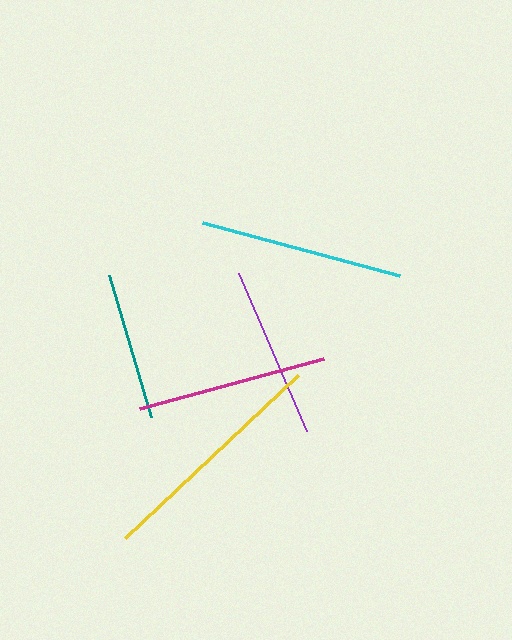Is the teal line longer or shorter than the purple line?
The purple line is longer than the teal line.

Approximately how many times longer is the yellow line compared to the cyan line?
The yellow line is approximately 1.2 times the length of the cyan line.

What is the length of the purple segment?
The purple segment is approximately 172 pixels long.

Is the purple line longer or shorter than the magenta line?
The magenta line is longer than the purple line.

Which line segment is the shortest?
The teal line is the shortest at approximately 148 pixels.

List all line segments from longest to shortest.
From longest to shortest: yellow, cyan, magenta, purple, teal.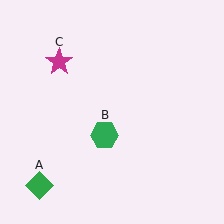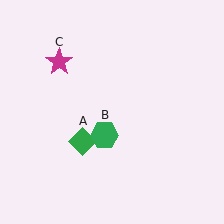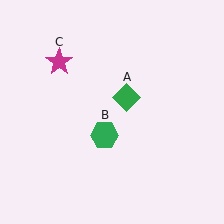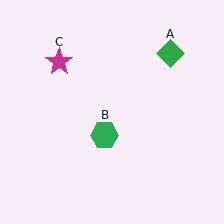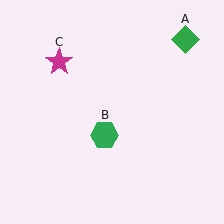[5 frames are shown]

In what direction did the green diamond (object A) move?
The green diamond (object A) moved up and to the right.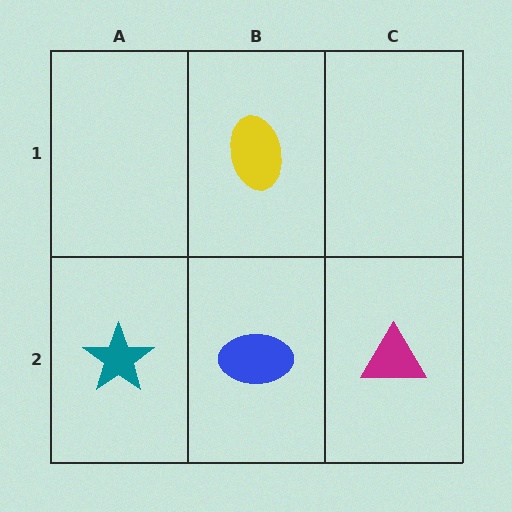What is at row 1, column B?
A yellow ellipse.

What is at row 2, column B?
A blue ellipse.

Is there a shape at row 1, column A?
No, that cell is empty.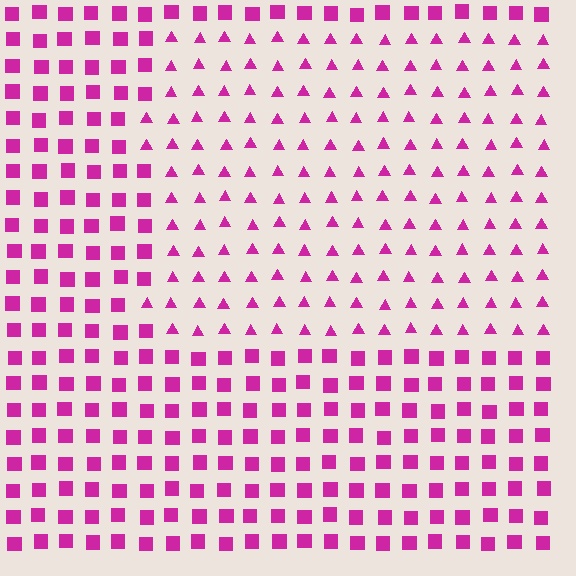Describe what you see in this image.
The image is filled with small magenta elements arranged in a uniform grid. A rectangle-shaped region contains triangles, while the surrounding area contains squares. The boundary is defined purely by the change in element shape.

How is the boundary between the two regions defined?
The boundary is defined by a change in element shape: triangles inside vs. squares outside. All elements share the same color and spacing.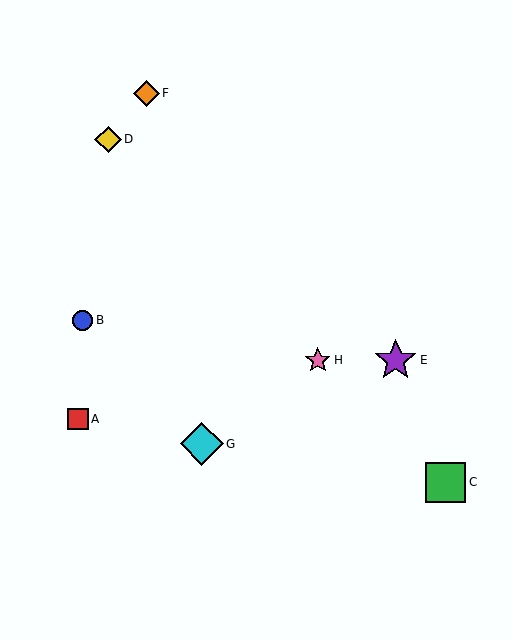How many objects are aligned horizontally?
2 objects (E, H) are aligned horizontally.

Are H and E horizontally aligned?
Yes, both are at y≈360.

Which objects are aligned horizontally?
Objects E, H are aligned horizontally.